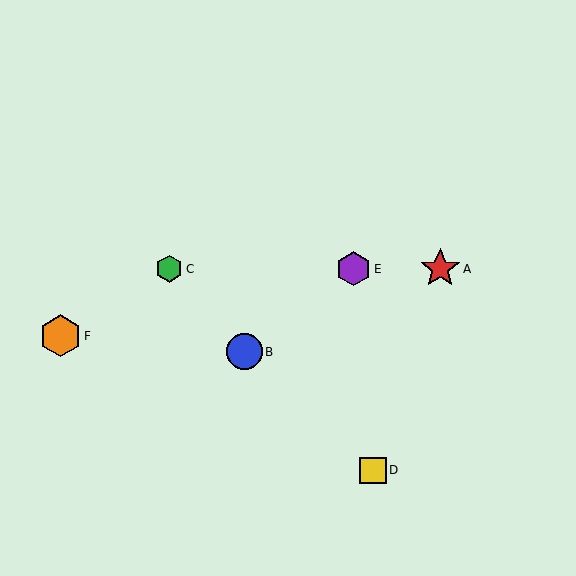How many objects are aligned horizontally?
3 objects (A, C, E) are aligned horizontally.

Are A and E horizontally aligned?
Yes, both are at y≈269.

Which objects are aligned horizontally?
Objects A, C, E are aligned horizontally.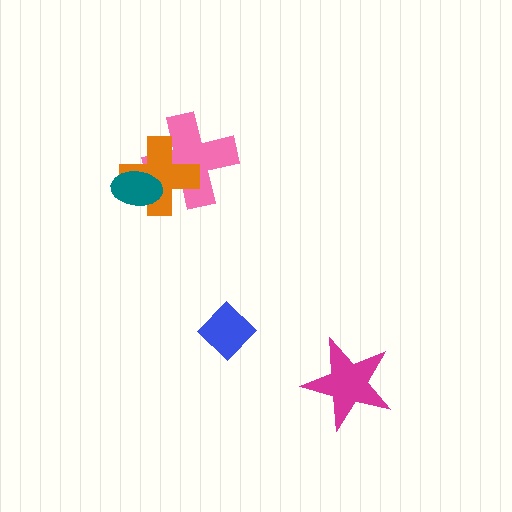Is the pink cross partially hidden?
Yes, it is partially covered by another shape.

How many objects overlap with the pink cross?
2 objects overlap with the pink cross.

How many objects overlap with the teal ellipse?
2 objects overlap with the teal ellipse.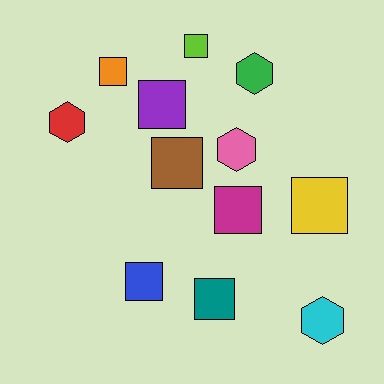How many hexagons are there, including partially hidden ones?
There are 4 hexagons.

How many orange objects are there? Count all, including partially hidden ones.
There is 1 orange object.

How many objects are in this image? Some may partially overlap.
There are 12 objects.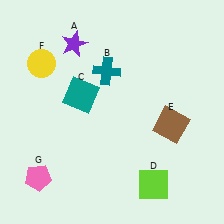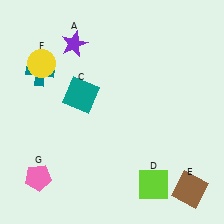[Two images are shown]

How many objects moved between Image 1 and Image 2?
2 objects moved between the two images.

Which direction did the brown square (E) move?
The brown square (E) moved down.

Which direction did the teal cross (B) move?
The teal cross (B) moved left.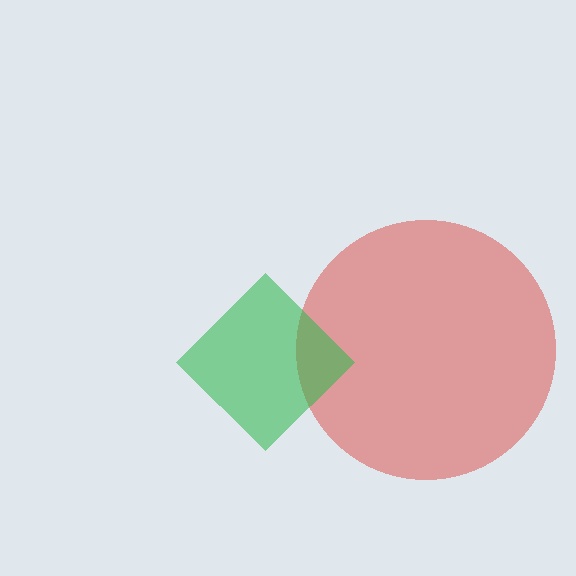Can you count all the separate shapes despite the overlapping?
Yes, there are 2 separate shapes.